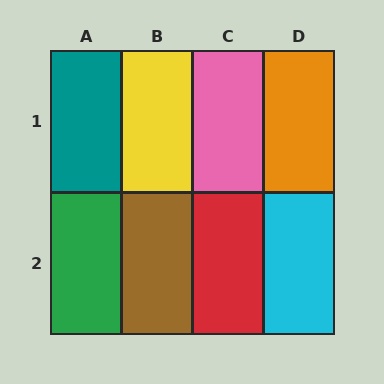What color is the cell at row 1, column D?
Orange.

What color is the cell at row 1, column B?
Yellow.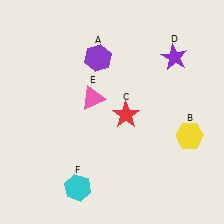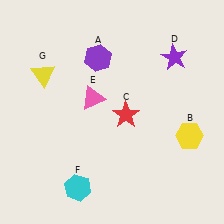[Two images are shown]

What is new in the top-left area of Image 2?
A yellow triangle (G) was added in the top-left area of Image 2.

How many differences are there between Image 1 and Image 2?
There is 1 difference between the two images.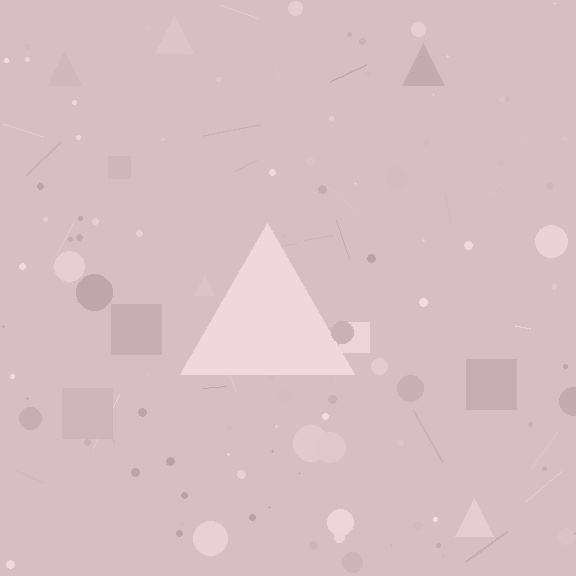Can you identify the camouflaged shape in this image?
The camouflaged shape is a triangle.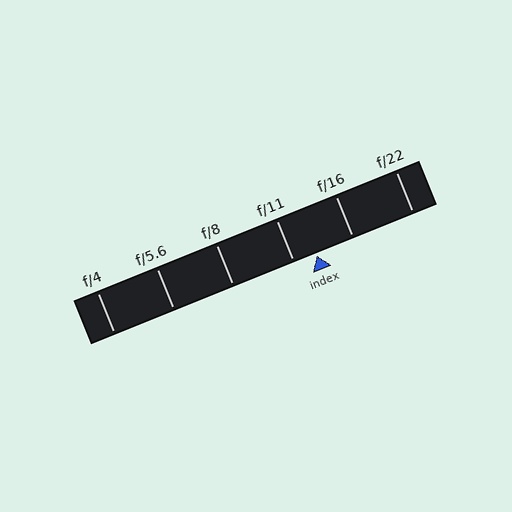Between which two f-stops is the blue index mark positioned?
The index mark is between f/11 and f/16.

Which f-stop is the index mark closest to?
The index mark is closest to f/11.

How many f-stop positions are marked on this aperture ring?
There are 6 f-stop positions marked.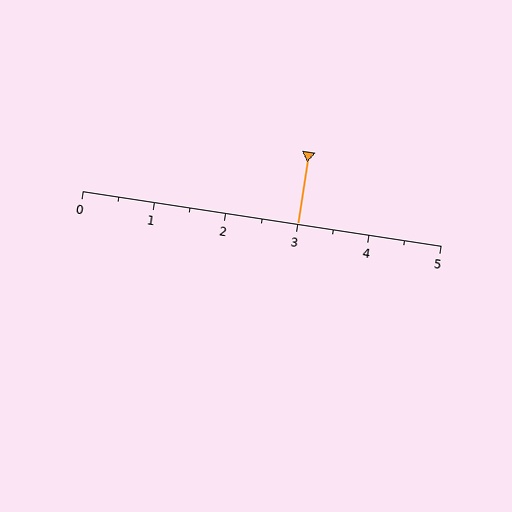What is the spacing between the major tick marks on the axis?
The major ticks are spaced 1 apart.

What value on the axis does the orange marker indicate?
The marker indicates approximately 3.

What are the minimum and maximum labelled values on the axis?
The axis runs from 0 to 5.